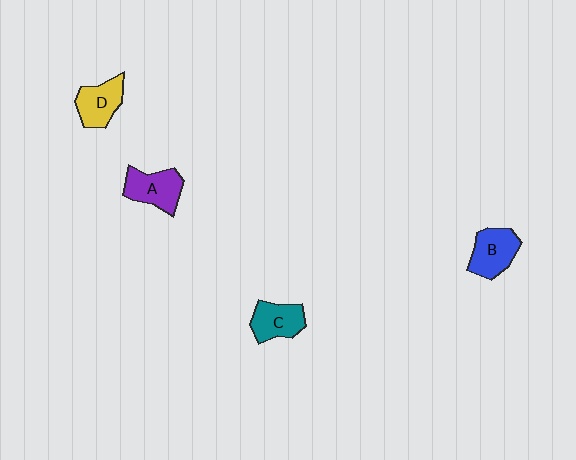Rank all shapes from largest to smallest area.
From largest to smallest: A (purple), B (blue), D (yellow), C (teal).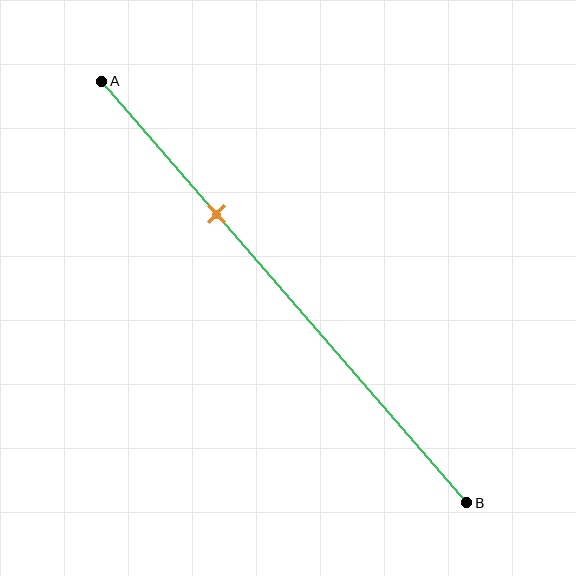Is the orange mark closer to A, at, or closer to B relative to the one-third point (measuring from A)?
The orange mark is approximately at the one-third point of segment AB.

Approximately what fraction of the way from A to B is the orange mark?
The orange mark is approximately 30% of the way from A to B.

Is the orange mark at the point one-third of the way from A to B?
Yes, the mark is approximately at the one-third point.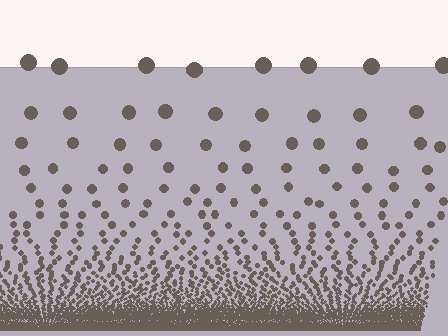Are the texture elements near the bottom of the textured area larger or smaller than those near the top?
Smaller. The gradient is inverted — elements near the bottom are smaller and denser.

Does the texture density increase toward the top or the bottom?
Density increases toward the bottom.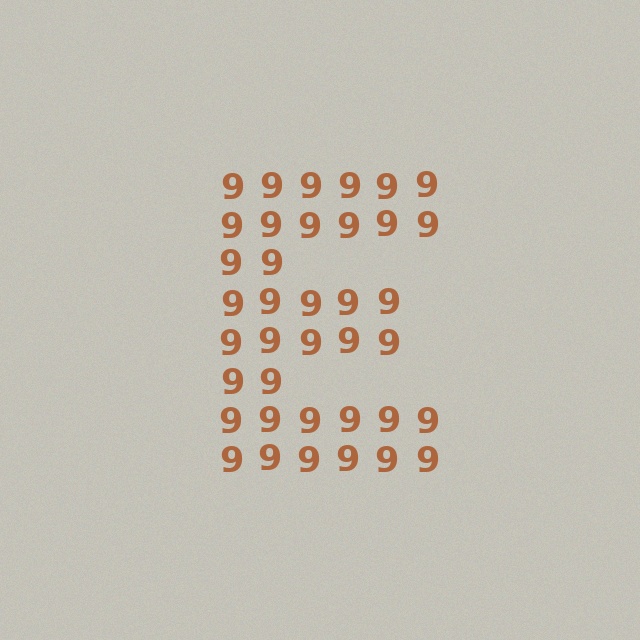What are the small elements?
The small elements are digit 9's.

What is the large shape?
The large shape is the letter E.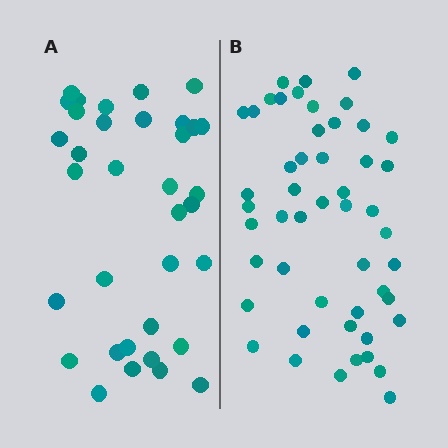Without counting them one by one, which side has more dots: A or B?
Region B (the right region) has more dots.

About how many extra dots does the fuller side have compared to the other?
Region B has approximately 15 more dots than region A.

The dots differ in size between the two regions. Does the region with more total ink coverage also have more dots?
No. Region A has more total ink coverage because its dots are larger, but region B actually contains more individual dots. Total area can be misleading — the number of items is what matters here.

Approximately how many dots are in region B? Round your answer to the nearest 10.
About 50 dots.